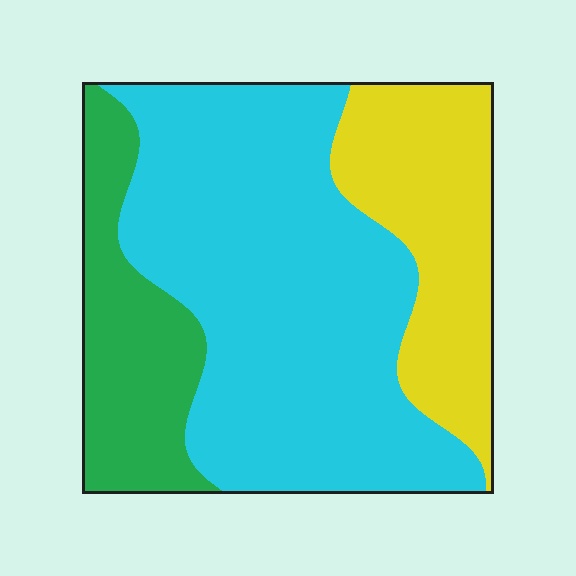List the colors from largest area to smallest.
From largest to smallest: cyan, yellow, green.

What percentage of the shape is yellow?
Yellow takes up about one quarter (1/4) of the shape.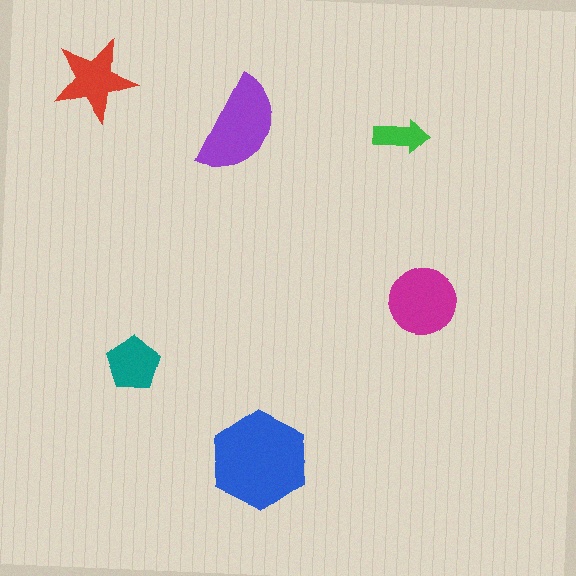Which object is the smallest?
The green arrow.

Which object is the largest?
The blue hexagon.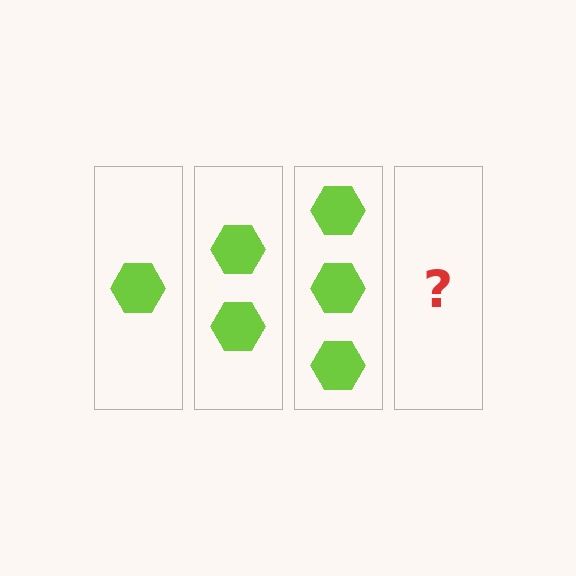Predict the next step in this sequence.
The next step is 4 hexagons.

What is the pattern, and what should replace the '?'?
The pattern is that each step adds one more hexagon. The '?' should be 4 hexagons.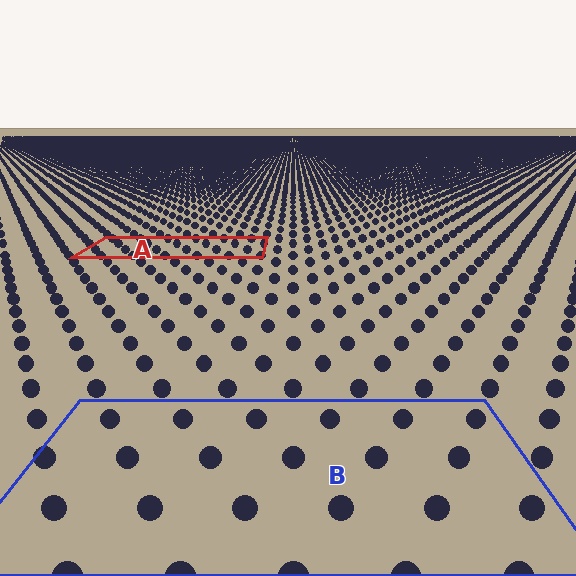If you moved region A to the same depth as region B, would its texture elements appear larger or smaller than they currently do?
They would appear larger. At a closer depth, the same texture elements are projected at a bigger on-screen size.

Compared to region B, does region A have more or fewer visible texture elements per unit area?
Region A has more texture elements per unit area — they are packed more densely because it is farther away.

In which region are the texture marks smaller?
The texture marks are smaller in region A, because it is farther away.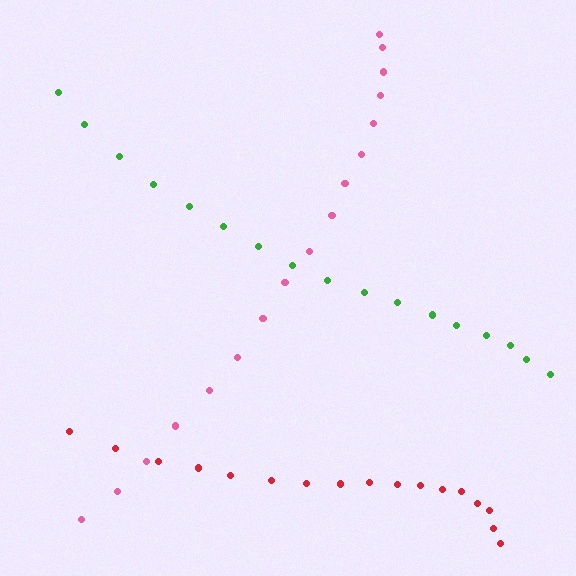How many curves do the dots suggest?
There are 3 distinct paths.